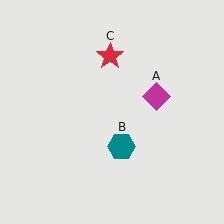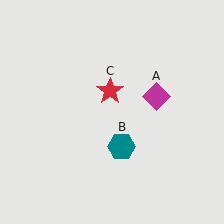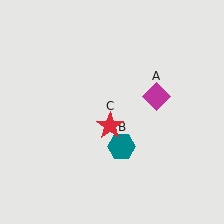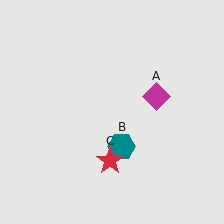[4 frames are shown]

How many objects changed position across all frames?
1 object changed position: red star (object C).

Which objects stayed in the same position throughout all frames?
Magenta diamond (object A) and teal hexagon (object B) remained stationary.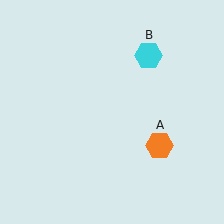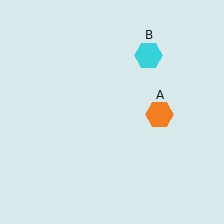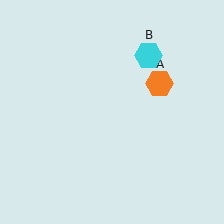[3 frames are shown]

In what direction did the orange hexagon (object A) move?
The orange hexagon (object A) moved up.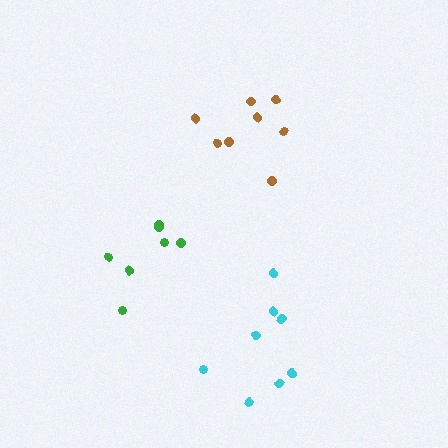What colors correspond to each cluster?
The clusters are colored: green, brown, cyan.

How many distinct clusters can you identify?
There are 3 distinct clusters.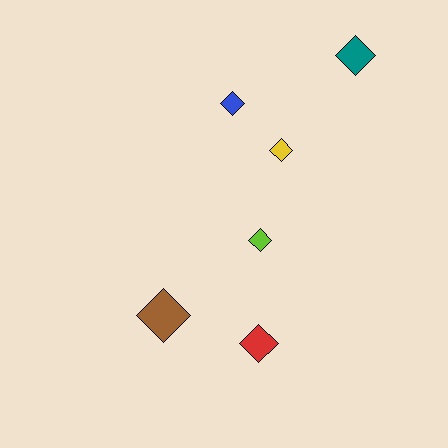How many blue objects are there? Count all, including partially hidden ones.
There is 1 blue object.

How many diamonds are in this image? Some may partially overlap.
There are 6 diamonds.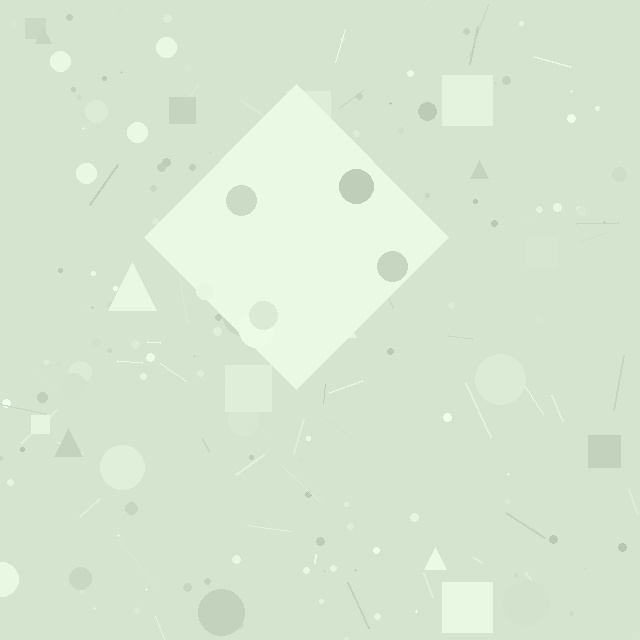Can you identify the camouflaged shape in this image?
The camouflaged shape is a diamond.